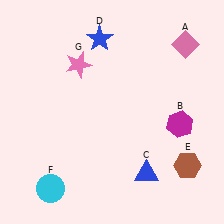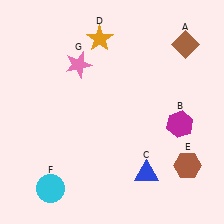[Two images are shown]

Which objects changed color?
A changed from pink to brown. D changed from blue to orange.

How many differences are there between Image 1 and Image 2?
There are 2 differences between the two images.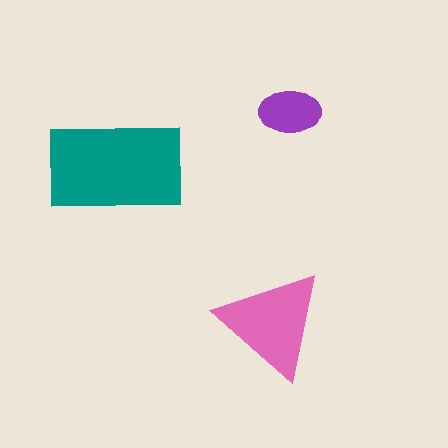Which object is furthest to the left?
The teal rectangle is leftmost.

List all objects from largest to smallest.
The teal rectangle, the pink triangle, the purple ellipse.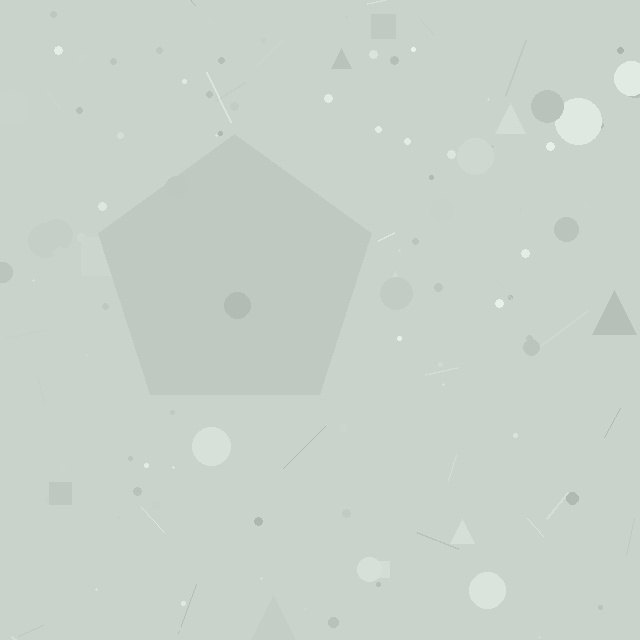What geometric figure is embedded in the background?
A pentagon is embedded in the background.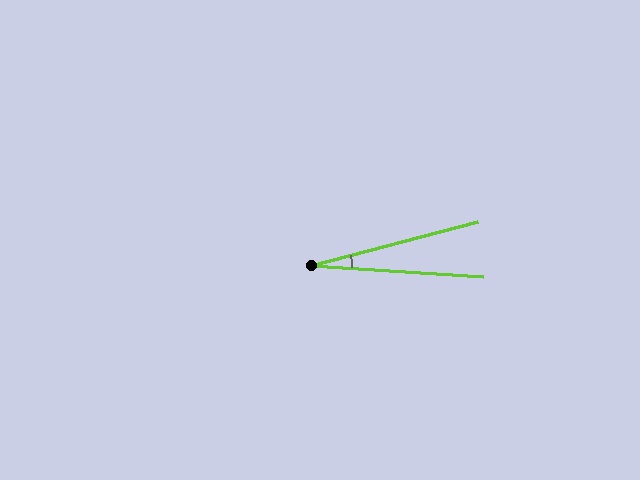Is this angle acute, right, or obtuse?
It is acute.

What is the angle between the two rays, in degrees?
Approximately 19 degrees.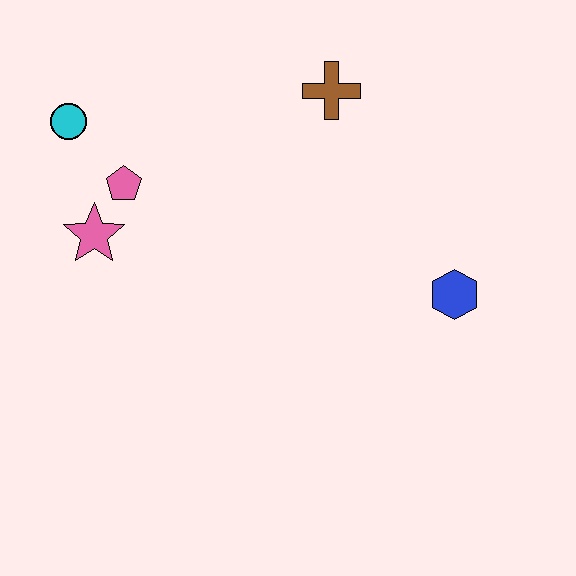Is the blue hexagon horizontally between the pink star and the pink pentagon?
No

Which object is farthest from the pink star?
The blue hexagon is farthest from the pink star.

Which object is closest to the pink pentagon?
The pink star is closest to the pink pentagon.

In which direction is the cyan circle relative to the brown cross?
The cyan circle is to the left of the brown cross.